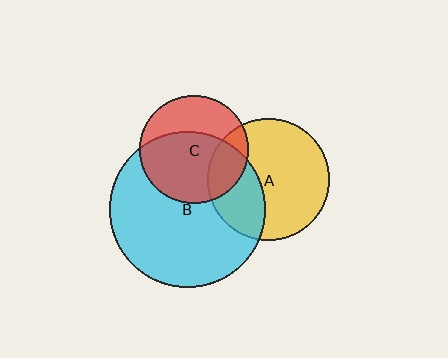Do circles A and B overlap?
Yes.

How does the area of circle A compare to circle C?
Approximately 1.3 times.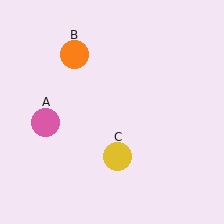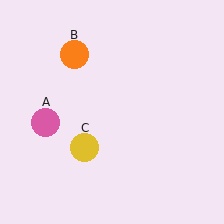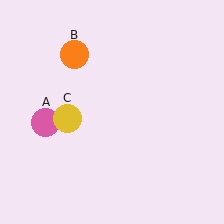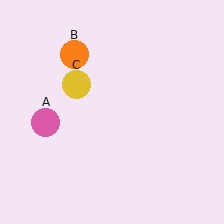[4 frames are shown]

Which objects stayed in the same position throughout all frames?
Pink circle (object A) and orange circle (object B) remained stationary.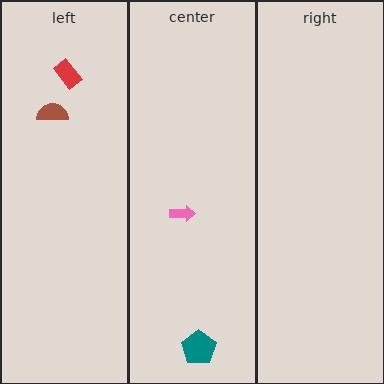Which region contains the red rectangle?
The left region.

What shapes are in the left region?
The red rectangle, the brown semicircle.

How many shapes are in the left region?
2.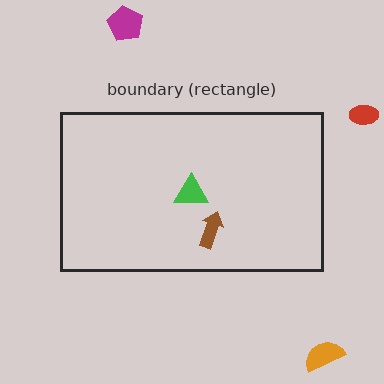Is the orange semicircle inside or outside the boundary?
Outside.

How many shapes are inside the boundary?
2 inside, 3 outside.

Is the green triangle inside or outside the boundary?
Inside.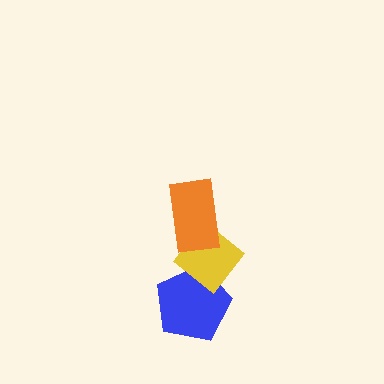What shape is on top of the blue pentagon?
The yellow diamond is on top of the blue pentagon.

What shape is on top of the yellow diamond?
The orange rectangle is on top of the yellow diamond.